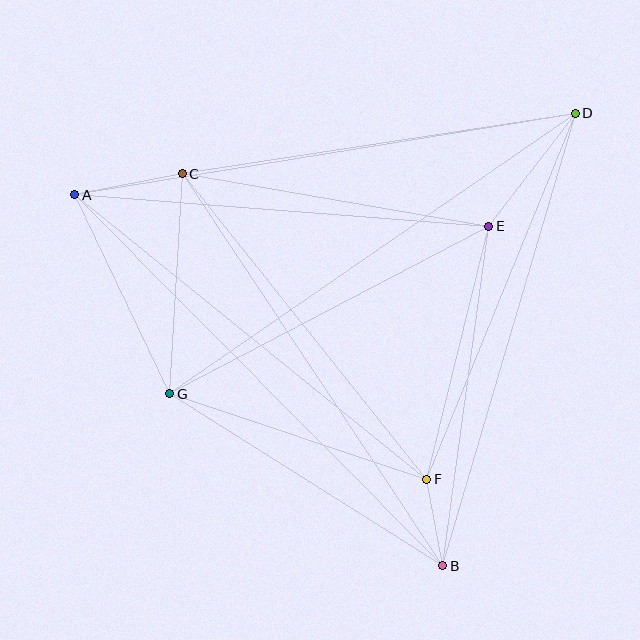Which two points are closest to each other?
Points B and F are closest to each other.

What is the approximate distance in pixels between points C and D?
The distance between C and D is approximately 398 pixels.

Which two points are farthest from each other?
Points A and B are farthest from each other.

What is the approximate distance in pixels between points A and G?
The distance between A and G is approximately 220 pixels.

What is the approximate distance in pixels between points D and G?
The distance between D and G is approximately 493 pixels.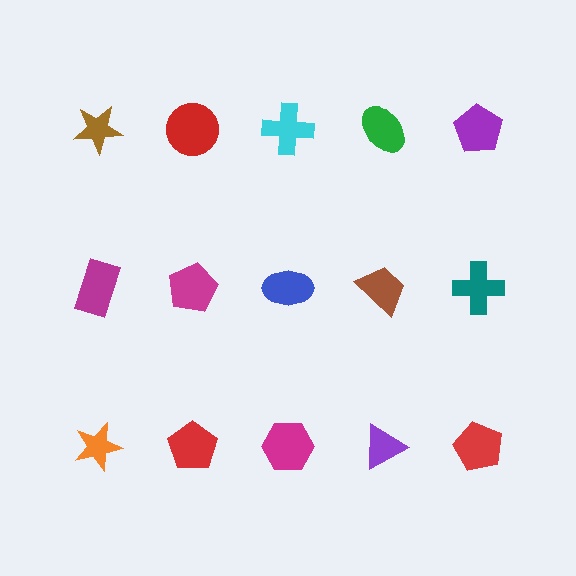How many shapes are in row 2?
5 shapes.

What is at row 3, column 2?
A red pentagon.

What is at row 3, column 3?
A magenta hexagon.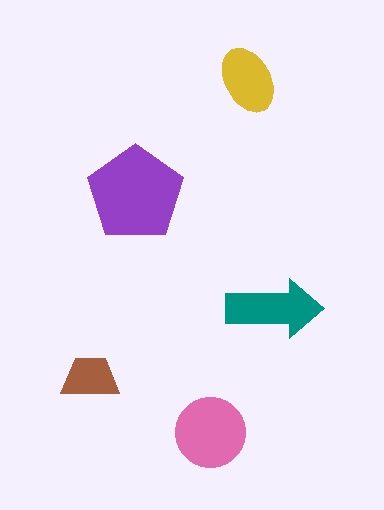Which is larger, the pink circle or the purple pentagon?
The purple pentagon.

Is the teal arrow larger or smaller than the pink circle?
Smaller.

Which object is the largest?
The purple pentagon.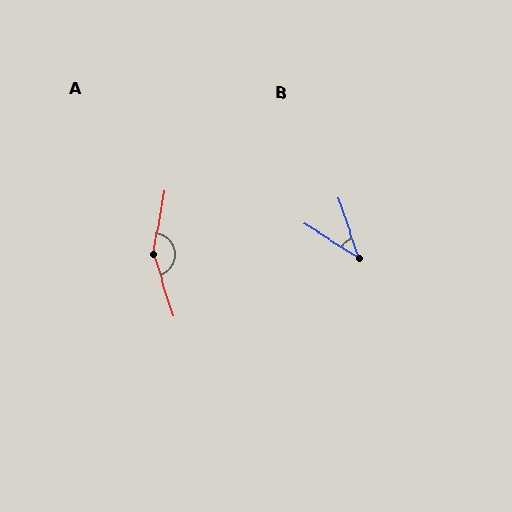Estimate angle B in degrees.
Approximately 39 degrees.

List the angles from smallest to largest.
B (39°), A (151°).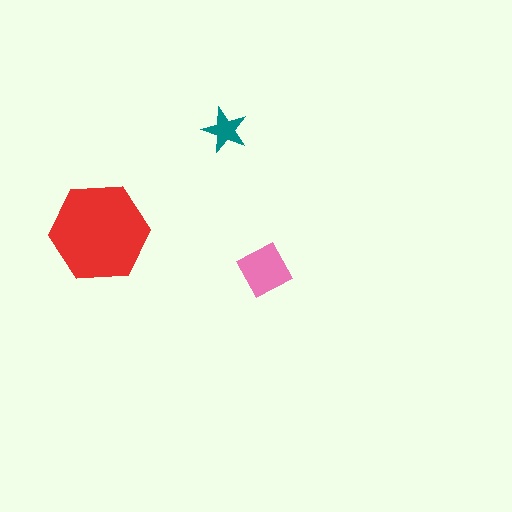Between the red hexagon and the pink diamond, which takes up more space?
The red hexagon.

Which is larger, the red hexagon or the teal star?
The red hexagon.